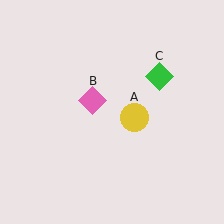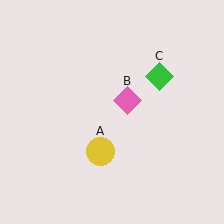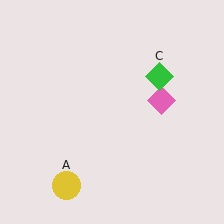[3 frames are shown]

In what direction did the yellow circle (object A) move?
The yellow circle (object A) moved down and to the left.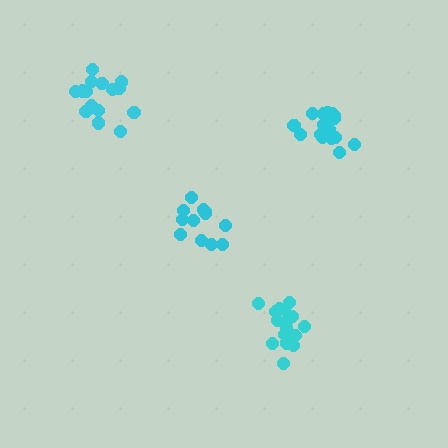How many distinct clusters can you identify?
There are 4 distinct clusters.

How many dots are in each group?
Group 1: 12 dots, Group 2: 15 dots, Group 3: 18 dots, Group 4: 17 dots (62 total).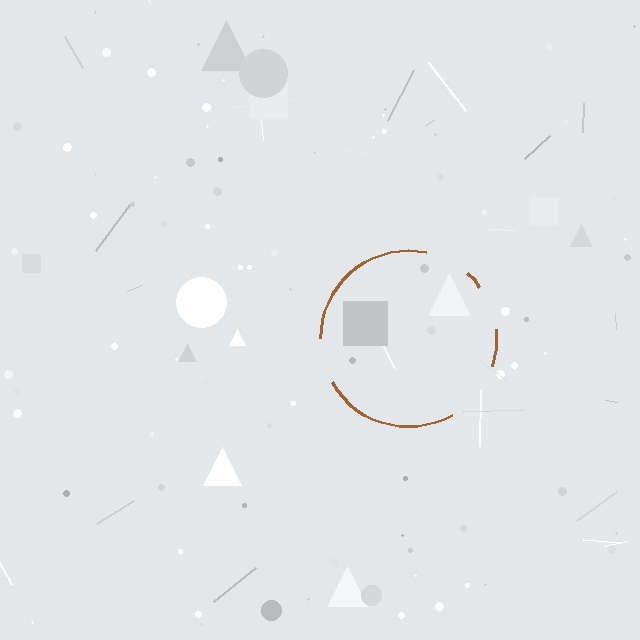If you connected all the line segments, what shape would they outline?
They would outline a circle.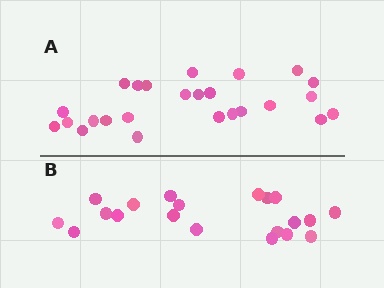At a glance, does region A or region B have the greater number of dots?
Region A (the top region) has more dots.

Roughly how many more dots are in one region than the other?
Region A has about 5 more dots than region B.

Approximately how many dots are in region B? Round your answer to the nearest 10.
About 20 dots.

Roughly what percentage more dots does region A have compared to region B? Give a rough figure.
About 25% more.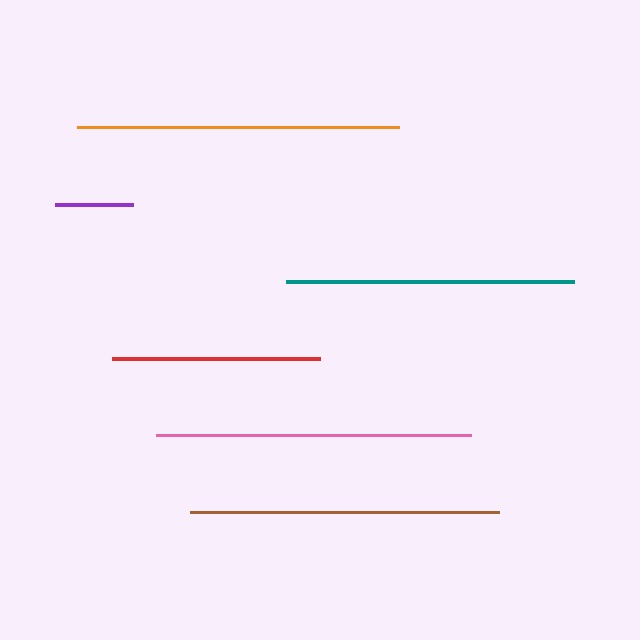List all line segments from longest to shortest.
From longest to shortest: orange, pink, brown, teal, red, purple.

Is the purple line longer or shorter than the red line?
The red line is longer than the purple line.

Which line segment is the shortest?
The purple line is the shortest at approximately 78 pixels.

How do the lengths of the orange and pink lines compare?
The orange and pink lines are approximately the same length.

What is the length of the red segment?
The red segment is approximately 208 pixels long.